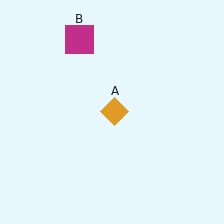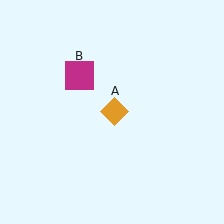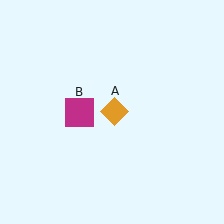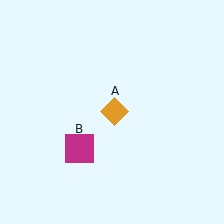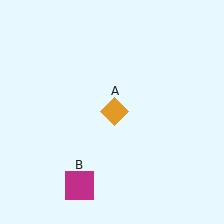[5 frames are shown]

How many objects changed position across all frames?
1 object changed position: magenta square (object B).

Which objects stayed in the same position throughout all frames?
Orange diamond (object A) remained stationary.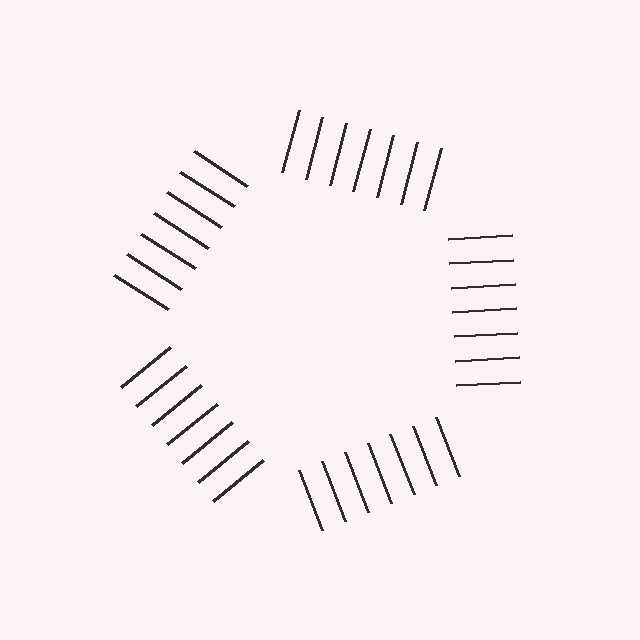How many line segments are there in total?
35 — 7 along each of the 5 edges.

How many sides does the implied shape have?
5 sides — the line-ends trace a pentagon.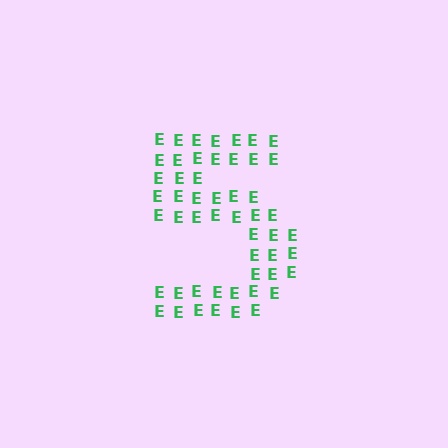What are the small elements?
The small elements are letter E's.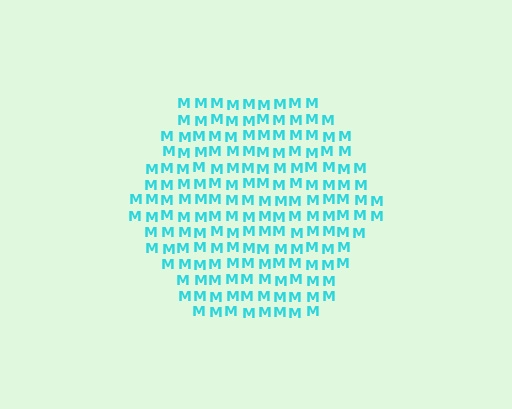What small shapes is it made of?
It is made of small letter M's.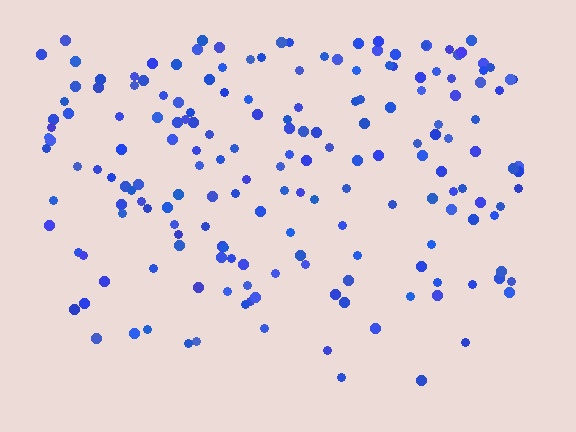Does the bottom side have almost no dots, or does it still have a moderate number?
Still a moderate number, just noticeably fewer than the top.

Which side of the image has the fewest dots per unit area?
The bottom.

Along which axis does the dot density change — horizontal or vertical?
Vertical.